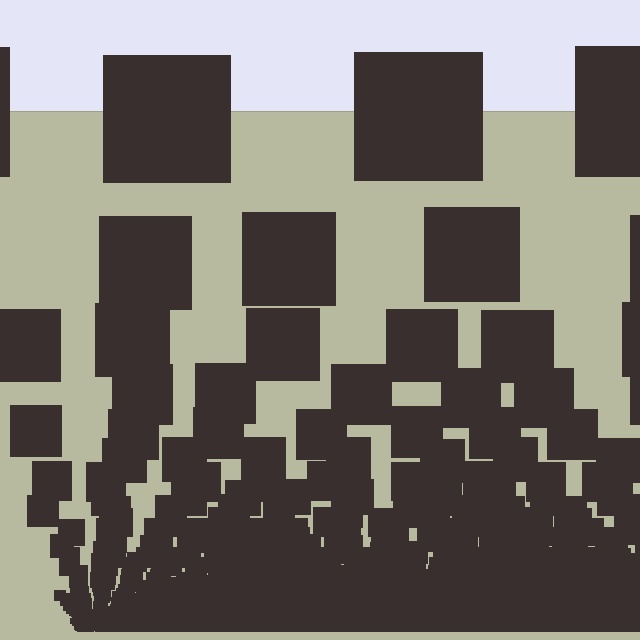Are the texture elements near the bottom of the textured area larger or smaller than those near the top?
Smaller. The gradient is inverted — elements near the bottom are smaller and denser.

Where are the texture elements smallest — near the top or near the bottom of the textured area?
Near the bottom.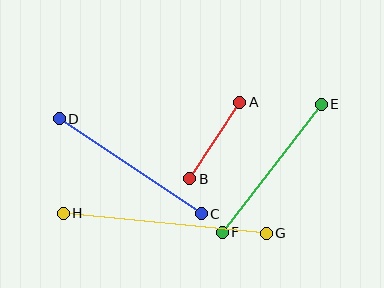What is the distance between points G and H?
The distance is approximately 204 pixels.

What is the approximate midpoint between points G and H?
The midpoint is at approximately (165, 223) pixels.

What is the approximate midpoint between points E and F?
The midpoint is at approximately (272, 168) pixels.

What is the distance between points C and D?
The distance is approximately 171 pixels.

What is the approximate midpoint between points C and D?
The midpoint is at approximately (130, 166) pixels.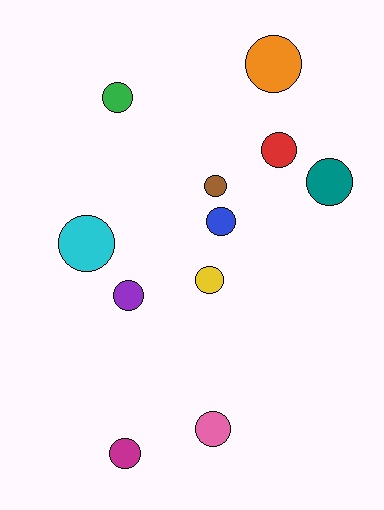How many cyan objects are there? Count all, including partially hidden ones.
There is 1 cyan object.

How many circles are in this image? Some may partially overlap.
There are 11 circles.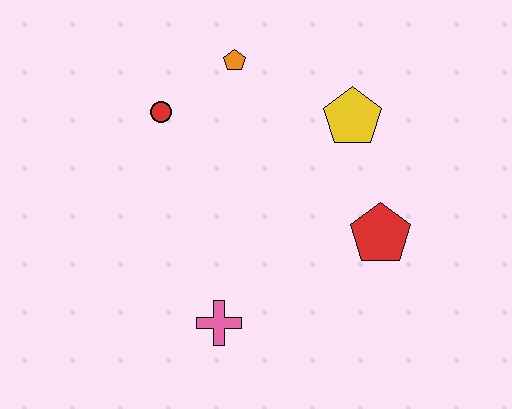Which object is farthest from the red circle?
The red pentagon is farthest from the red circle.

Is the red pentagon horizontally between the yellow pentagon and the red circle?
No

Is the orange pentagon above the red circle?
Yes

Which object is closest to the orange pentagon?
The red circle is closest to the orange pentagon.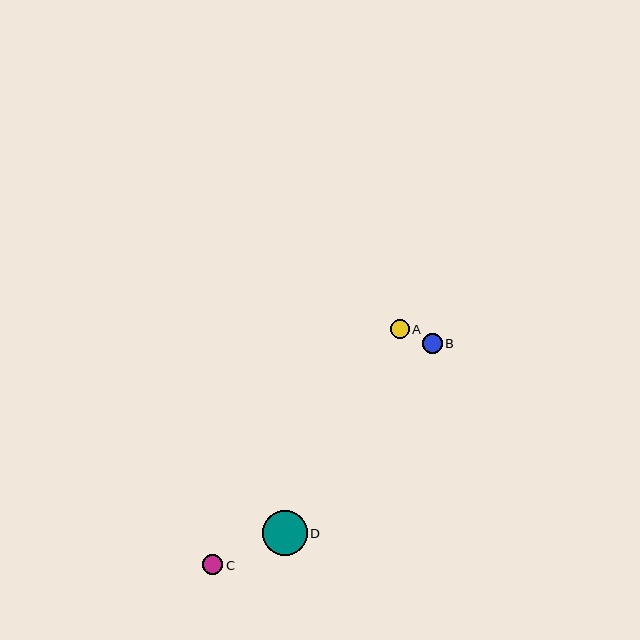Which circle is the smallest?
Circle A is the smallest with a size of approximately 18 pixels.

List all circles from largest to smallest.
From largest to smallest: D, C, B, A.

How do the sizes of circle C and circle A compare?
Circle C and circle A are approximately the same size.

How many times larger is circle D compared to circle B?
Circle D is approximately 2.3 times the size of circle B.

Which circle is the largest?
Circle D is the largest with a size of approximately 45 pixels.